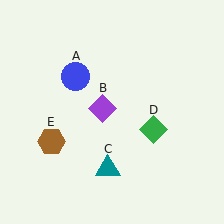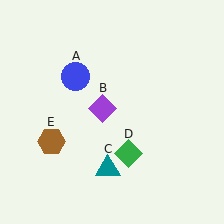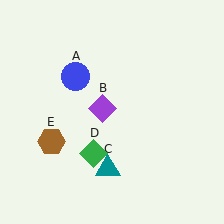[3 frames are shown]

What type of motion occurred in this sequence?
The green diamond (object D) rotated clockwise around the center of the scene.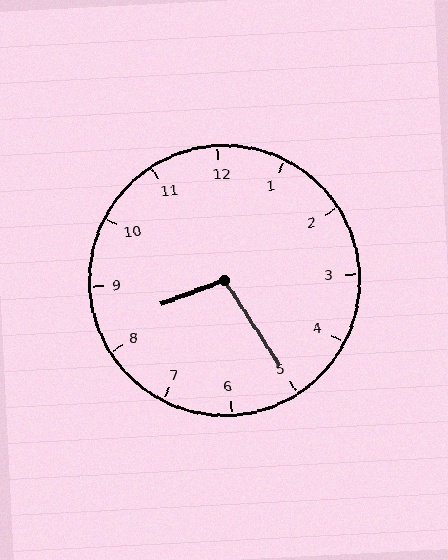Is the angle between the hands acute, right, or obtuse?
It is obtuse.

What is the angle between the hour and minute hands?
Approximately 102 degrees.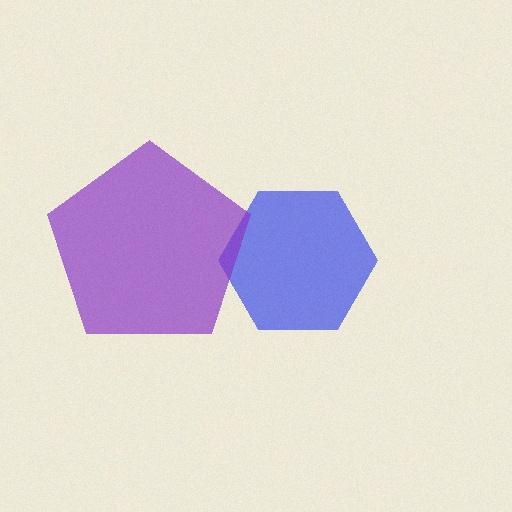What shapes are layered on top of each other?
The layered shapes are: a blue hexagon, a purple pentagon.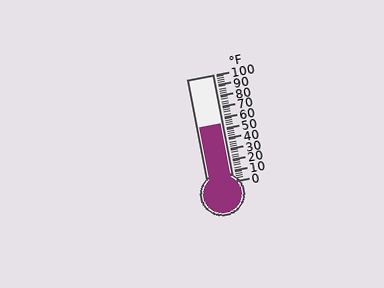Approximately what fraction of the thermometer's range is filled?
The thermometer is filled to approximately 55% of its range.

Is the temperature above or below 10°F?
The temperature is above 10°F.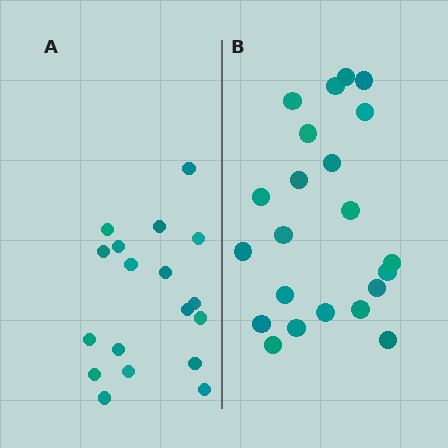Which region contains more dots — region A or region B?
Region B (the right region) has more dots.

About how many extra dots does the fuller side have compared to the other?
Region B has about 4 more dots than region A.